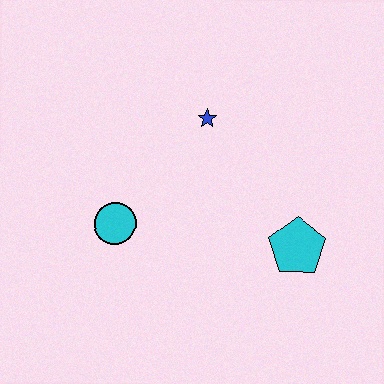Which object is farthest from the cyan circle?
The cyan pentagon is farthest from the cyan circle.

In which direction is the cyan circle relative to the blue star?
The cyan circle is below the blue star.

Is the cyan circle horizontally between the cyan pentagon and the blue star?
No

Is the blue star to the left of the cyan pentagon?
Yes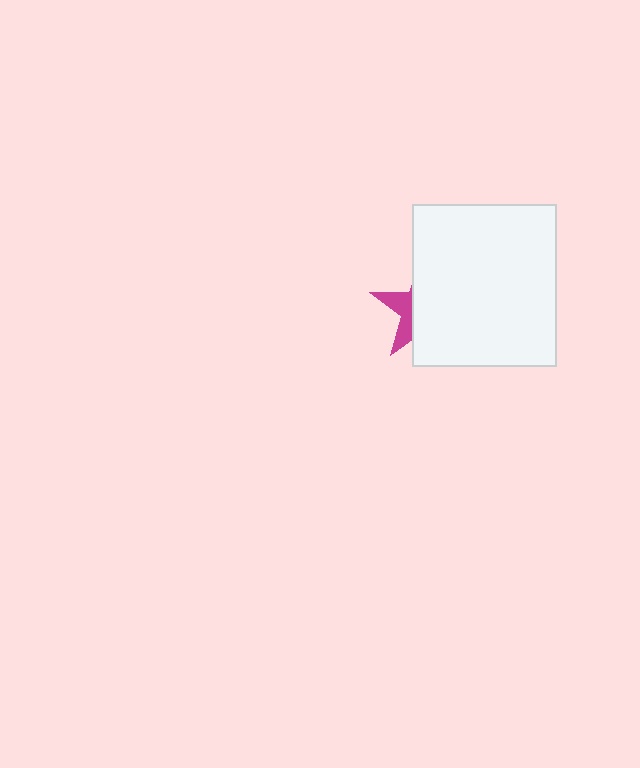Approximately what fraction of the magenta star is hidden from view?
Roughly 70% of the magenta star is hidden behind the white rectangle.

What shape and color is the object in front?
The object in front is a white rectangle.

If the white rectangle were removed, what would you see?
You would see the complete magenta star.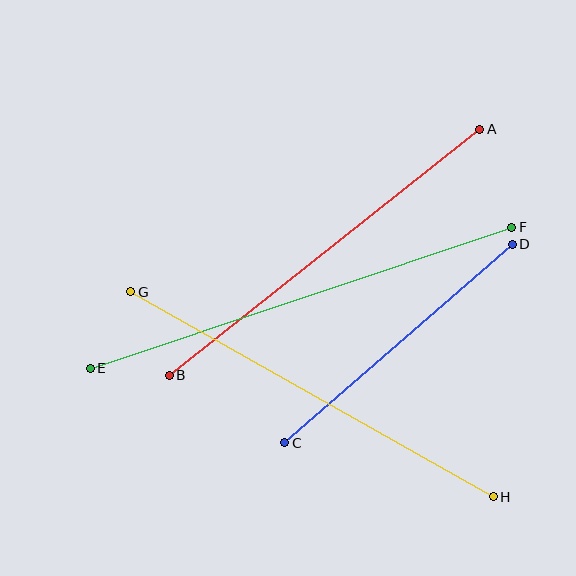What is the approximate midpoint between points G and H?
The midpoint is at approximately (312, 394) pixels.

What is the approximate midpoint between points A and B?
The midpoint is at approximately (325, 252) pixels.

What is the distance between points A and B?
The distance is approximately 396 pixels.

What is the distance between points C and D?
The distance is approximately 302 pixels.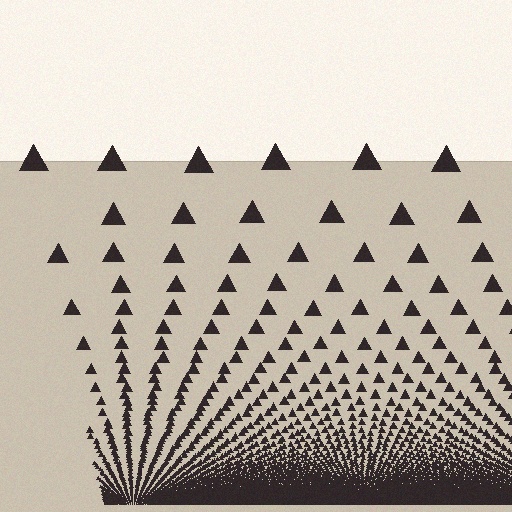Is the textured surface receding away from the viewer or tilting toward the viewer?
The surface appears to tilt toward the viewer. Texture elements get larger and sparser toward the top.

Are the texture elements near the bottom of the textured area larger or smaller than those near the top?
Smaller. The gradient is inverted — elements near the bottom are smaller and denser.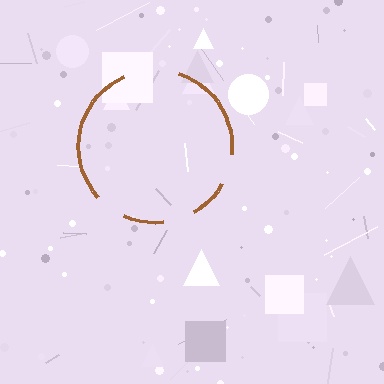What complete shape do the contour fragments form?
The contour fragments form a circle.